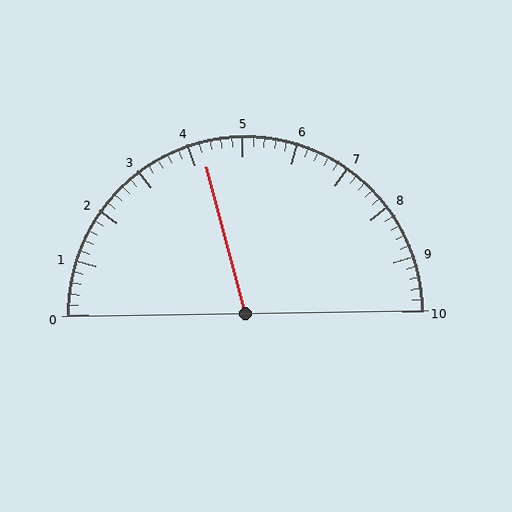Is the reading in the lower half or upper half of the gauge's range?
The reading is in the lower half of the range (0 to 10).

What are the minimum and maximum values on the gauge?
The gauge ranges from 0 to 10.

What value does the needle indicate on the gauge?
The needle indicates approximately 4.2.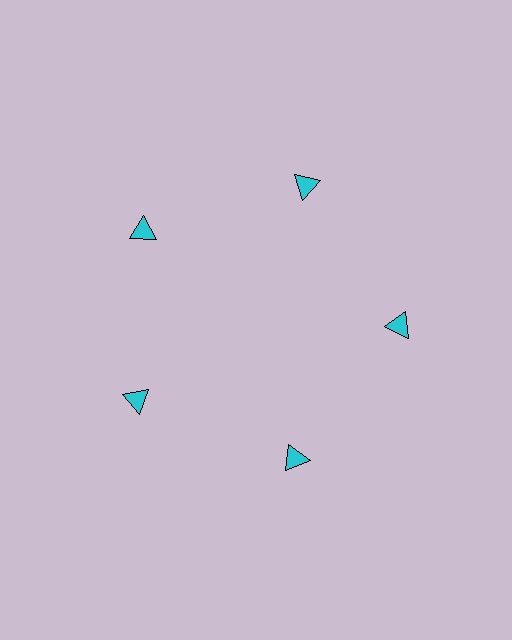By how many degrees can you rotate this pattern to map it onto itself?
The pattern maps onto itself every 72 degrees of rotation.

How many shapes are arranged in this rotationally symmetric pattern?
There are 5 shapes, arranged in 5 groups of 1.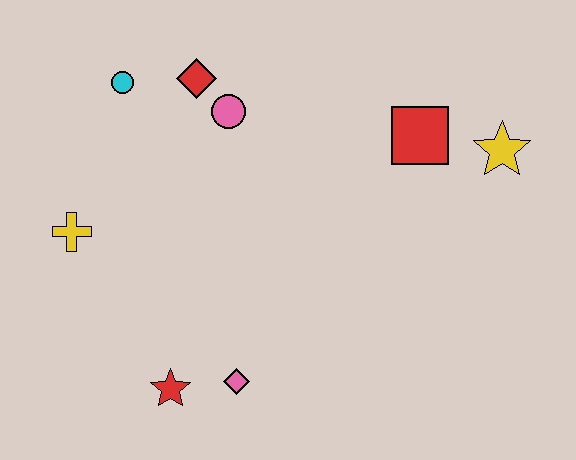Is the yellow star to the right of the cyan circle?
Yes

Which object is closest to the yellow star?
The red square is closest to the yellow star.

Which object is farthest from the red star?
The yellow star is farthest from the red star.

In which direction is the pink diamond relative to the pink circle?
The pink diamond is below the pink circle.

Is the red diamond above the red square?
Yes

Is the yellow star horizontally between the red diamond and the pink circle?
No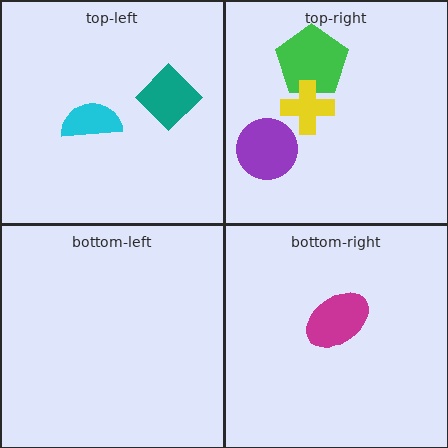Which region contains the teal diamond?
The top-left region.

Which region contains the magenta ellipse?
The bottom-right region.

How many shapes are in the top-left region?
2.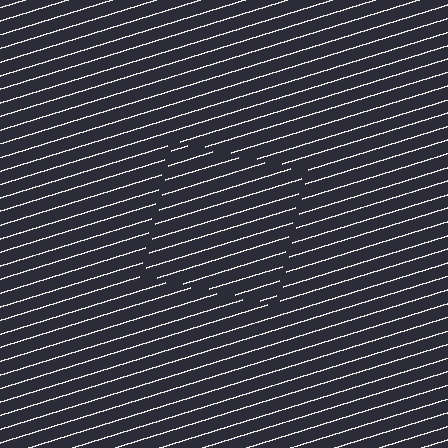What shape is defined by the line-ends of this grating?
An illusory square. The interior of the shape contains the same grating, shifted by half a period — the contour is defined by the phase discontinuity where line-ends from the inner and outer gratings abut.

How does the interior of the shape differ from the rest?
The interior of the shape contains the same grating, shifted by half a period — the contour is defined by the phase discontinuity where line-ends from the inner and outer gratings abut.